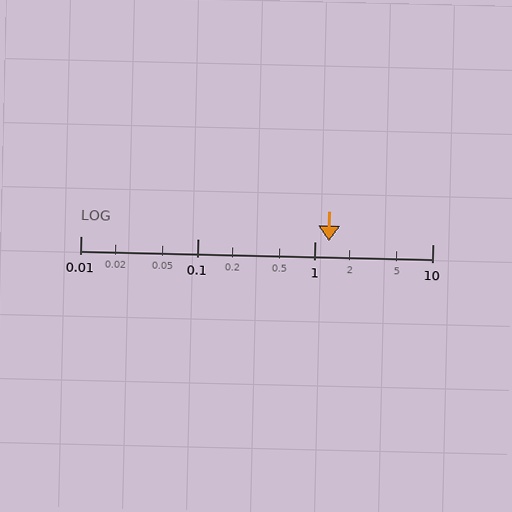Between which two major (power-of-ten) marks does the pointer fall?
The pointer is between 1 and 10.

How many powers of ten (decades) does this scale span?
The scale spans 3 decades, from 0.01 to 10.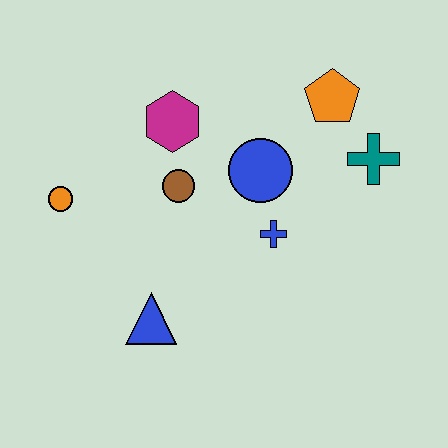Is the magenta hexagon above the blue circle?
Yes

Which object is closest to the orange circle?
The brown circle is closest to the orange circle.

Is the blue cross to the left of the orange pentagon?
Yes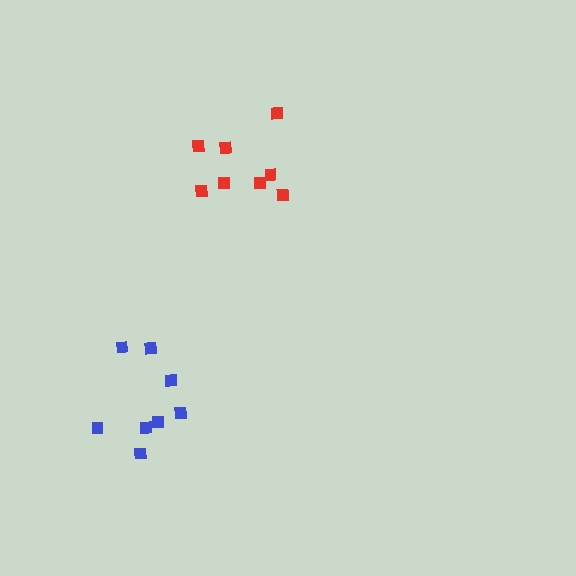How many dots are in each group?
Group 1: 8 dots, Group 2: 8 dots (16 total).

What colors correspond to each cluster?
The clusters are colored: blue, red.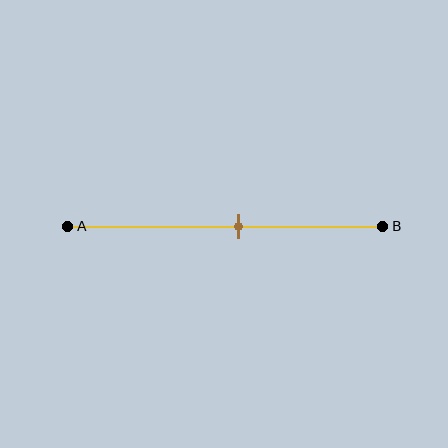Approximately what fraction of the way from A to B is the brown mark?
The brown mark is approximately 55% of the way from A to B.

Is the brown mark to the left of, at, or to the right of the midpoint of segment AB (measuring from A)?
The brown mark is to the right of the midpoint of segment AB.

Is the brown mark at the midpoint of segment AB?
No, the mark is at about 55% from A, not at the 50% midpoint.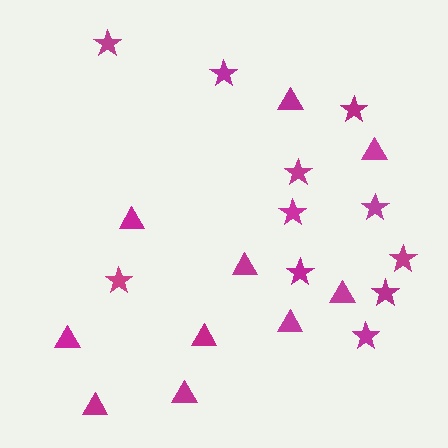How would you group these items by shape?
There are 2 groups: one group of stars (11) and one group of triangles (10).